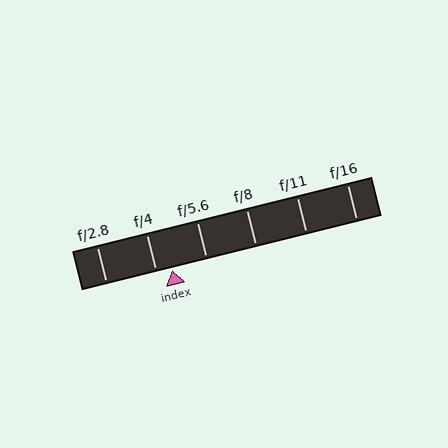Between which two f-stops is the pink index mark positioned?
The index mark is between f/4 and f/5.6.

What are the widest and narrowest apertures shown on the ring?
The widest aperture shown is f/2.8 and the narrowest is f/16.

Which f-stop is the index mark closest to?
The index mark is closest to f/4.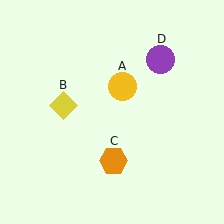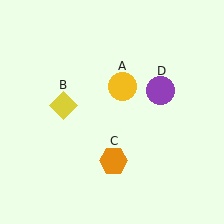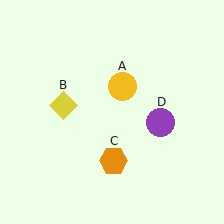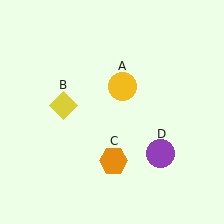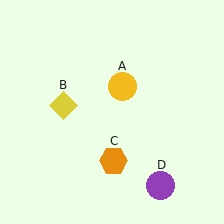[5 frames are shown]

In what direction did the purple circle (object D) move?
The purple circle (object D) moved down.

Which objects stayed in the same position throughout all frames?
Yellow circle (object A) and yellow diamond (object B) and orange hexagon (object C) remained stationary.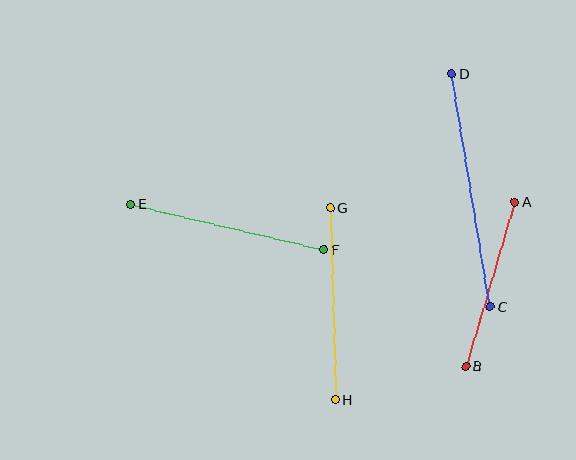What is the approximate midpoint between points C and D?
The midpoint is at approximately (471, 190) pixels.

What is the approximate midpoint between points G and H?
The midpoint is at approximately (333, 304) pixels.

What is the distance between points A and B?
The distance is approximately 172 pixels.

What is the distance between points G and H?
The distance is approximately 192 pixels.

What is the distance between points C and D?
The distance is approximately 236 pixels.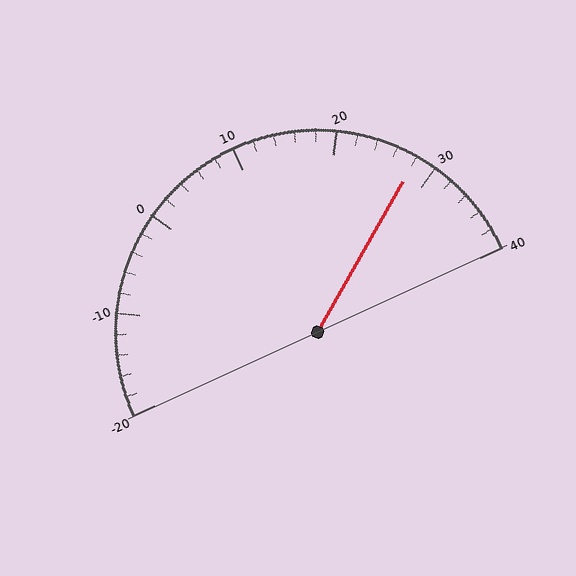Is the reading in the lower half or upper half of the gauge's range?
The reading is in the upper half of the range (-20 to 40).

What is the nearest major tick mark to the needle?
The nearest major tick mark is 30.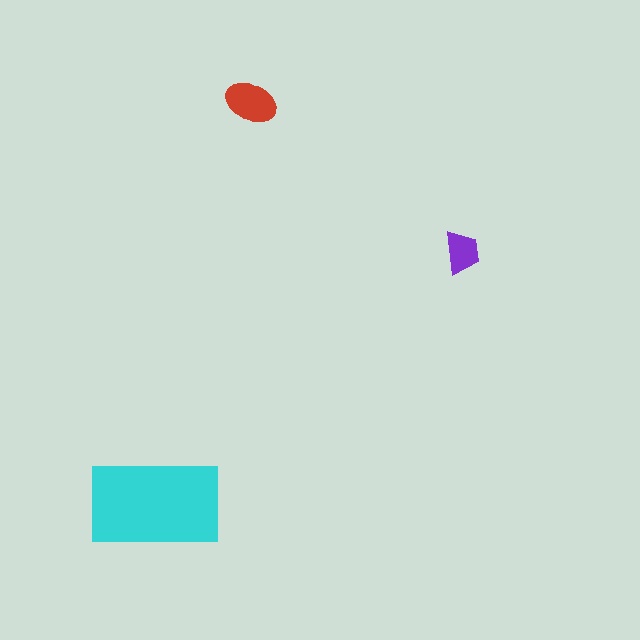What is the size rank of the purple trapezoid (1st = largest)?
3rd.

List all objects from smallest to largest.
The purple trapezoid, the red ellipse, the cyan rectangle.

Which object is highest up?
The red ellipse is topmost.